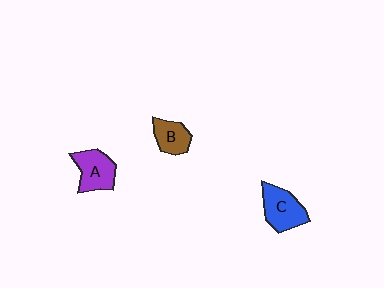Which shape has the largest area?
Shape C (blue).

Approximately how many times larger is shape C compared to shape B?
Approximately 1.5 times.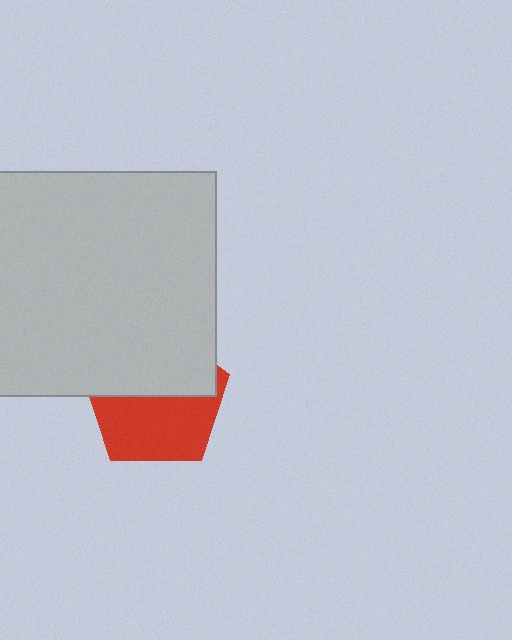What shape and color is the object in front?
The object in front is a light gray rectangle.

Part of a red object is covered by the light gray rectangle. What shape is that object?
It is a pentagon.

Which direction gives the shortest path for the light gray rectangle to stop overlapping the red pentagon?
Moving up gives the shortest separation.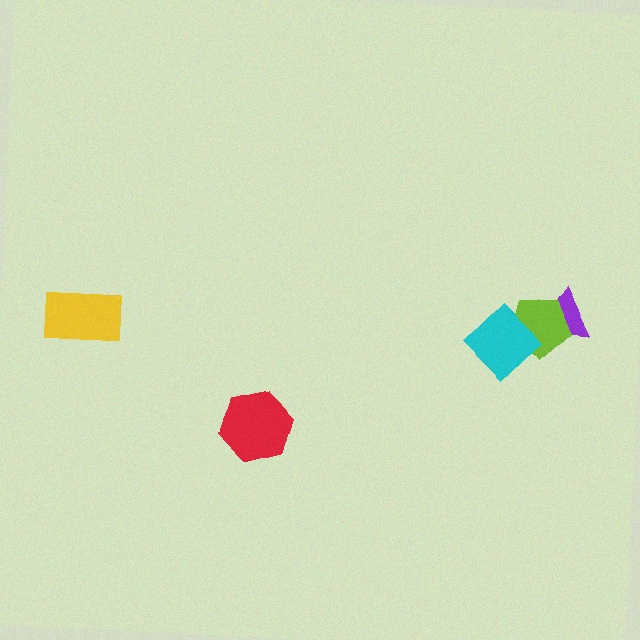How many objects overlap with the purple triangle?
1 object overlaps with the purple triangle.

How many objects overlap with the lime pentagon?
2 objects overlap with the lime pentagon.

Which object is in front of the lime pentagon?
The cyan diamond is in front of the lime pentagon.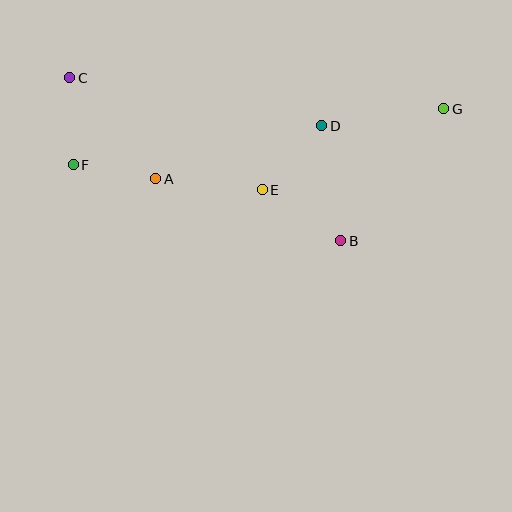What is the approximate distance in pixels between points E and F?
The distance between E and F is approximately 191 pixels.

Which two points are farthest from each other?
Points C and G are farthest from each other.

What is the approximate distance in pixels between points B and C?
The distance between B and C is approximately 316 pixels.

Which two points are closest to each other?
Points A and F are closest to each other.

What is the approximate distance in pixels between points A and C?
The distance between A and C is approximately 133 pixels.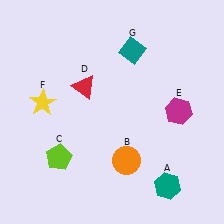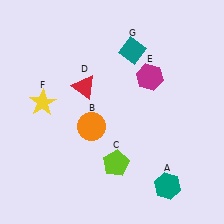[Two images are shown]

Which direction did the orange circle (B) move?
The orange circle (B) moved left.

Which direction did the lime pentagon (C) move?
The lime pentagon (C) moved right.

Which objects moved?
The objects that moved are: the orange circle (B), the lime pentagon (C), the magenta hexagon (E).